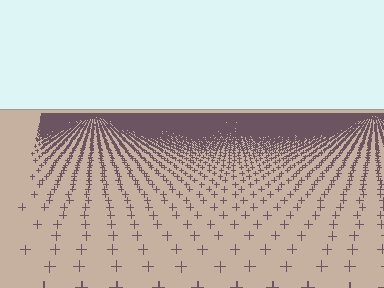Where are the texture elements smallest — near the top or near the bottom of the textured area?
Near the top.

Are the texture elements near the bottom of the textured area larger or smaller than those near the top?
Larger. Near the bottom, elements are closer to the viewer and appear at a bigger on-screen size.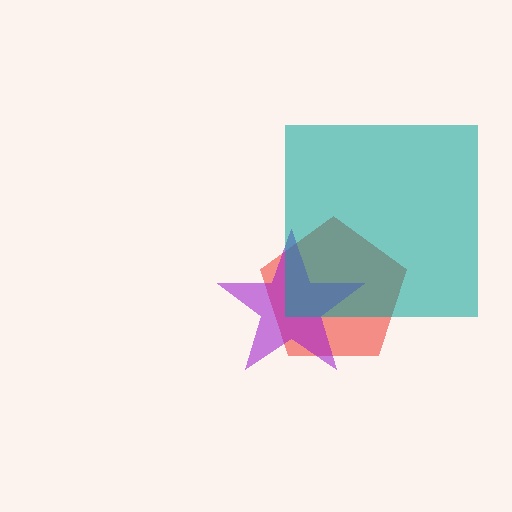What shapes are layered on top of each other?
The layered shapes are: a red pentagon, a purple star, a teal square.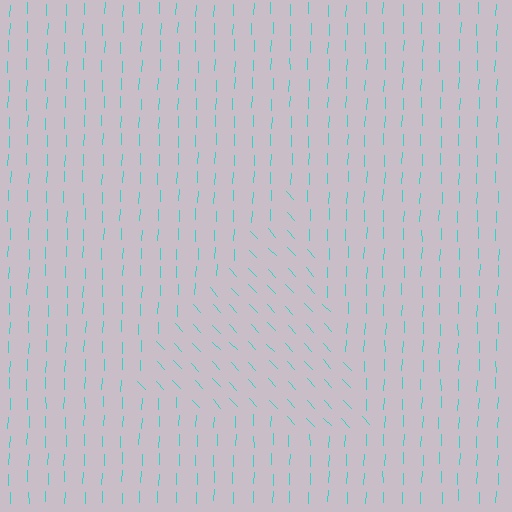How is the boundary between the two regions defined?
The boundary is defined purely by a change in line orientation (approximately 45 degrees difference). All lines are the same color and thickness.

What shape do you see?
I see a triangle.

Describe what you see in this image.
The image is filled with small cyan line segments. A triangle region in the image has lines oriented differently from the surrounding lines, creating a visible texture boundary.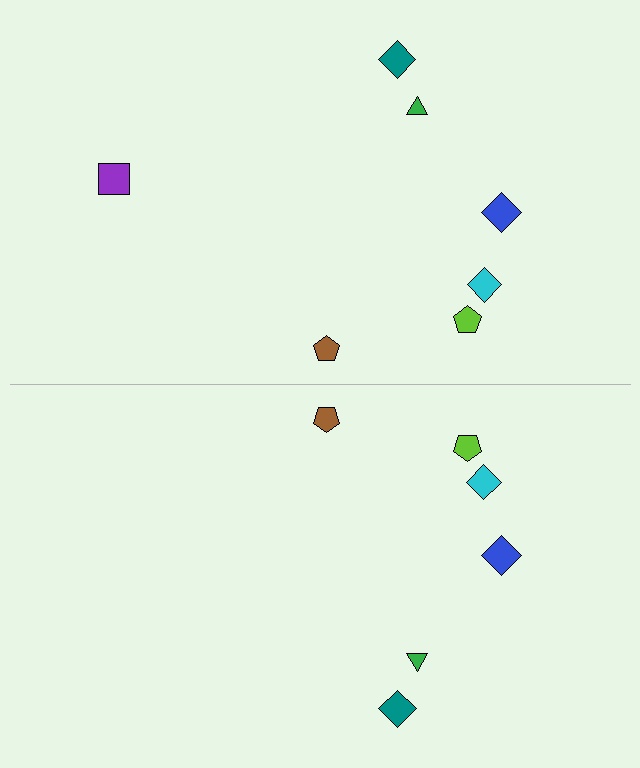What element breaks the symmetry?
A purple square is missing from the bottom side.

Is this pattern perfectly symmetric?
No, the pattern is not perfectly symmetric. A purple square is missing from the bottom side.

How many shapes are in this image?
There are 13 shapes in this image.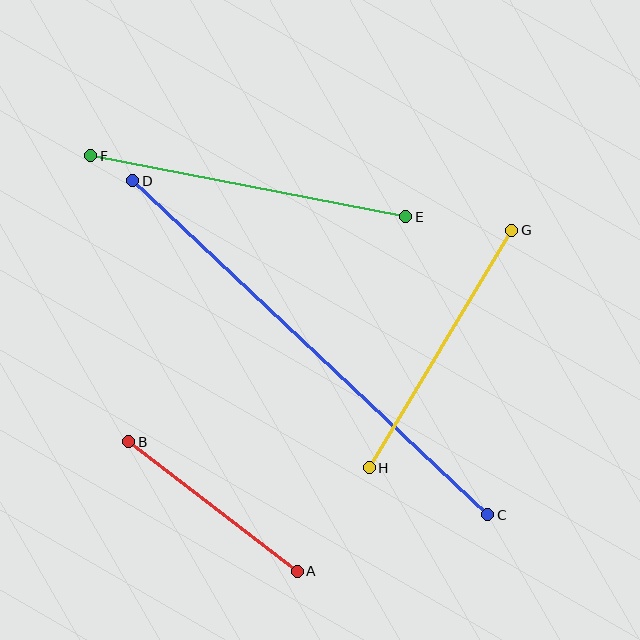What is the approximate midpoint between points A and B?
The midpoint is at approximately (213, 506) pixels.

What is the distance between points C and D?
The distance is approximately 487 pixels.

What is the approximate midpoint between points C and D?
The midpoint is at approximately (310, 348) pixels.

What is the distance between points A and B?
The distance is approximately 212 pixels.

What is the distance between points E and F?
The distance is approximately 321 pixels.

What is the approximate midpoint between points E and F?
The midpoint is at approximately (248, 186) pixels.